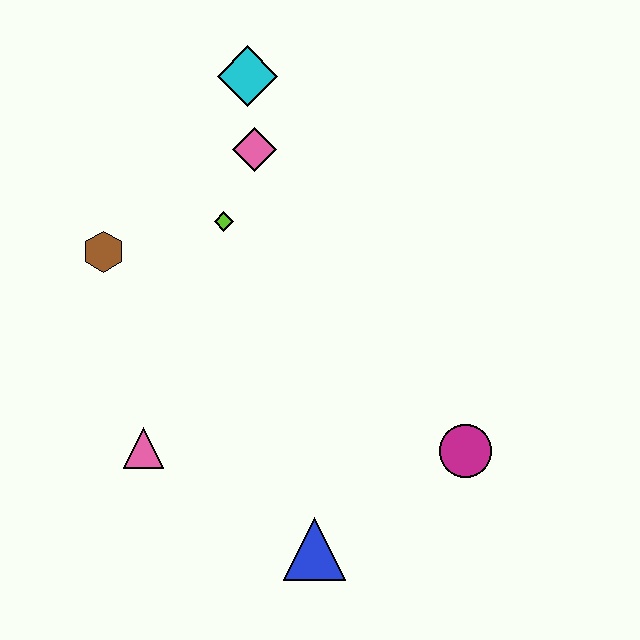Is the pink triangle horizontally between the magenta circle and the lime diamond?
No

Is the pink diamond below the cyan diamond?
Yes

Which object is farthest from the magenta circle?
The cyan diamond is farthest from the magenta circle.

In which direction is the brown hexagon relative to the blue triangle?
The brown hexagon is above the blue triangle.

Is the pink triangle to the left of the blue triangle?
Yes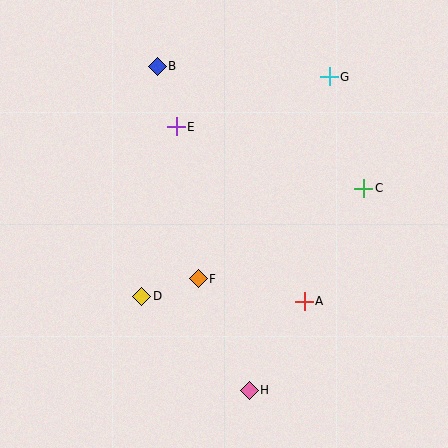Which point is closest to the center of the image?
Point F at (198, 279) is closest to the center.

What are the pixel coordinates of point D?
Point D is at (142, 296).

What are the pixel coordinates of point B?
Point B is at (157, 66).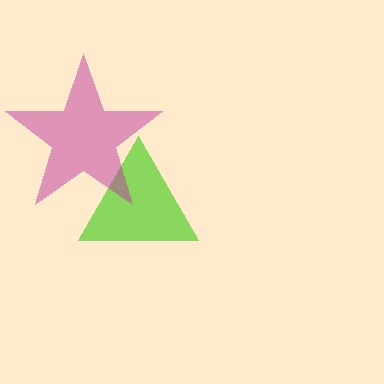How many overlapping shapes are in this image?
There are 2 overlapping shapes in the image.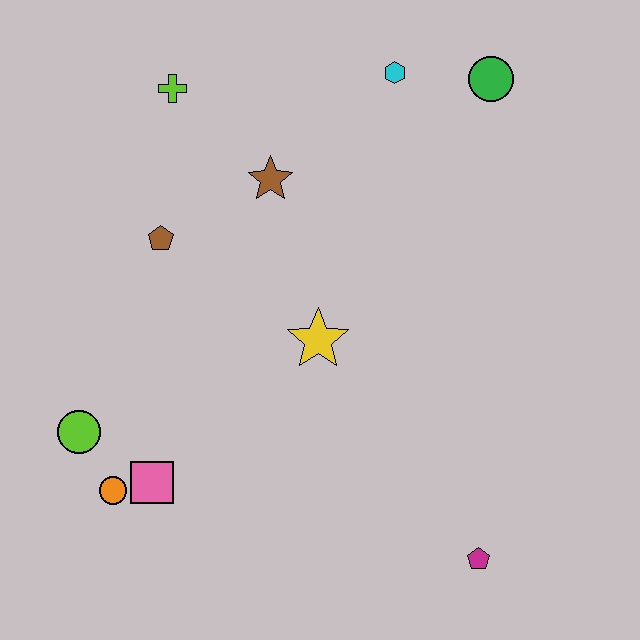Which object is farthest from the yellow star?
The green circle is farthest from the yellow star.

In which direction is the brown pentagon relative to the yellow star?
The brown pentagon is to the left of the yellow star.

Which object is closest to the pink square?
The orange circle is closest to the pink square.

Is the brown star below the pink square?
No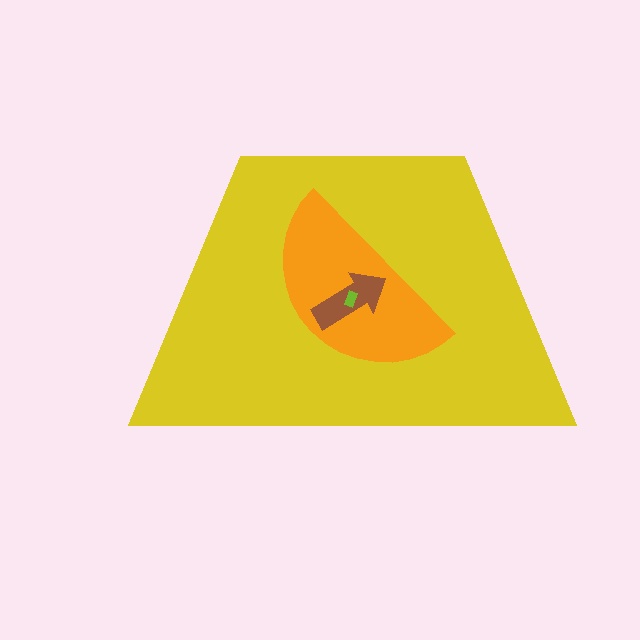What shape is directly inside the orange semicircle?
The brown arrow.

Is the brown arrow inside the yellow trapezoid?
Yes.